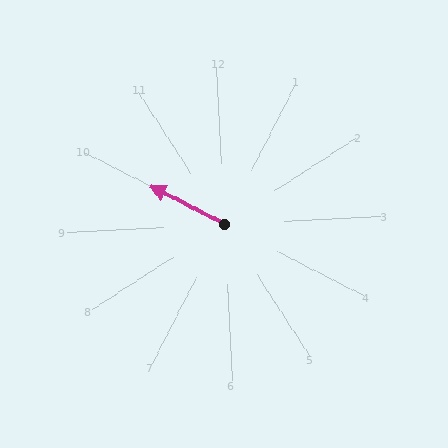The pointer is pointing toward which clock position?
Roughly 10 o'clock.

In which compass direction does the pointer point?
Northwest.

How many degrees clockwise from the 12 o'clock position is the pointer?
Approximately 300 degrees.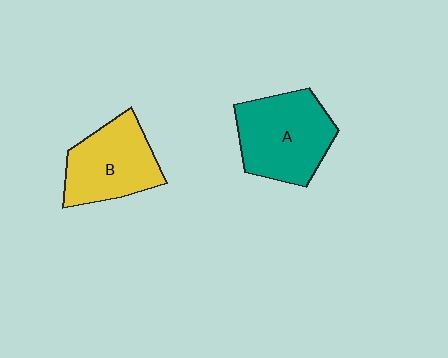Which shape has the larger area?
Shape A (teal).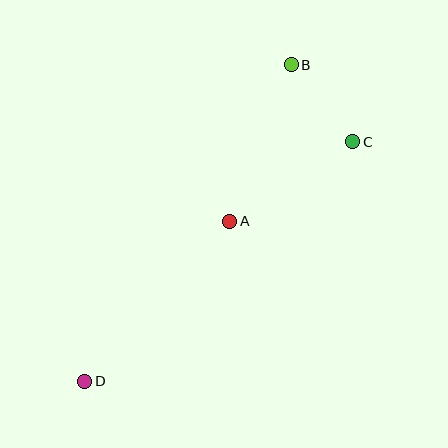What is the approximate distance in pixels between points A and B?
The distance between A and B is approximately 168 pixels.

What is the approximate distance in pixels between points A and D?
The distance between A and D is approximately 216 pixels.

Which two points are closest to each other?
Points B and C are closest to each other.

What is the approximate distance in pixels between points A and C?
The distance between A and C is approximately 146 pixels.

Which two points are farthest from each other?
Points B and D are farthest from each other.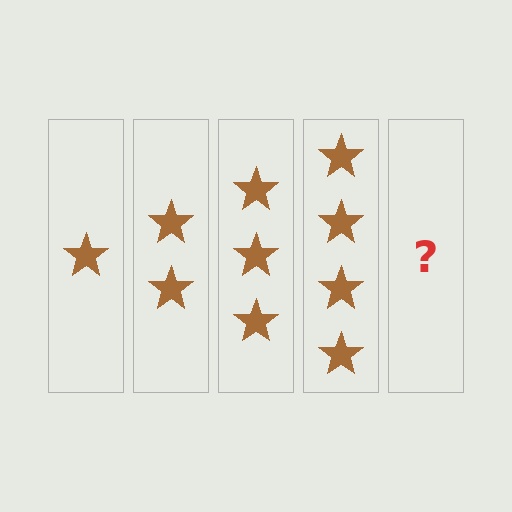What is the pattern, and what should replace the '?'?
The pattern is that each step adds one more star. The '?' should be 5 stars.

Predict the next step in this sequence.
The next step is 5 stars.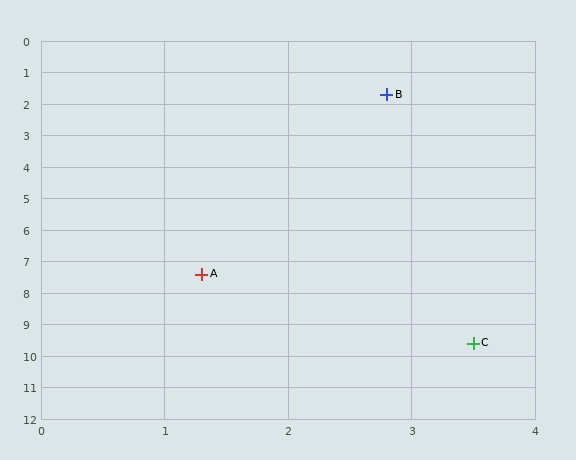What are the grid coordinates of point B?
Point B is at approximately (2.8, 1.7).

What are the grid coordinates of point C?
Point C is at approximately (3.5, 9.6).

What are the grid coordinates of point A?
Point A is at approximately (1.3, 7.4).